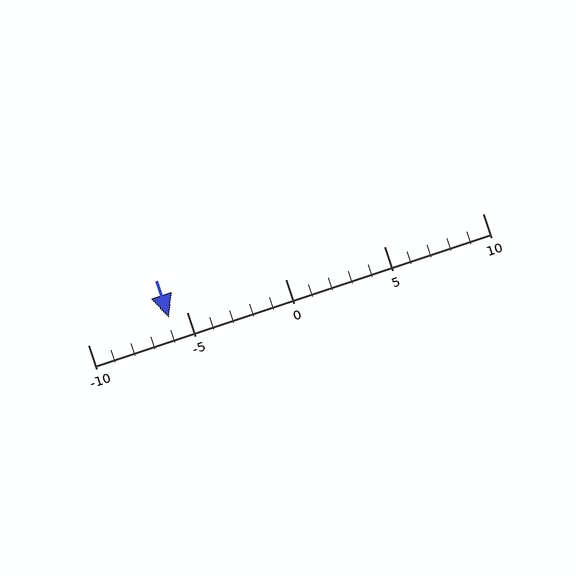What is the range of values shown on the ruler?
The ruler shows values from -10 to 10.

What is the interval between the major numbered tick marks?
The major tick marks are spaced 5 units apart.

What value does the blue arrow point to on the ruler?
The blue arrow points to approximately -6.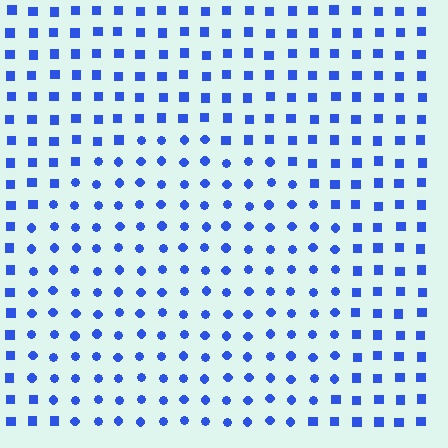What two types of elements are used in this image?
The image uses circles inside the circle region and squares outside it.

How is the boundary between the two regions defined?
The boundary is defined by a change in element shape: circles inside vs. squares outside. All elements share the same color and spacing.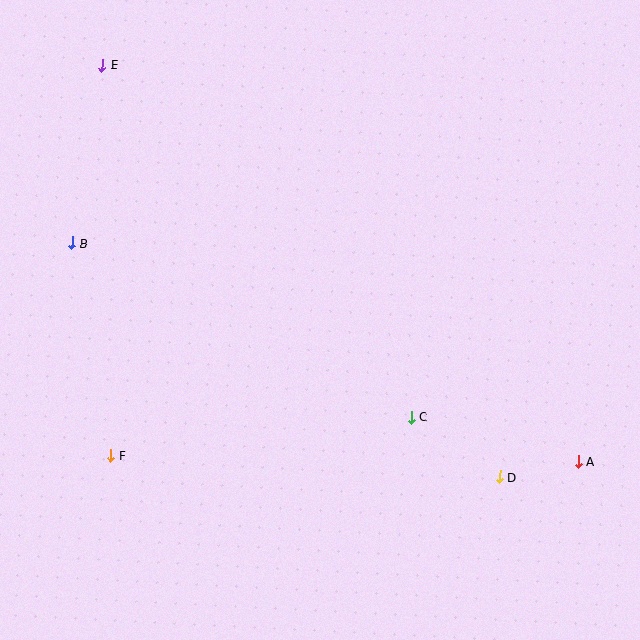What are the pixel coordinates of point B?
Point B is at (72, 243).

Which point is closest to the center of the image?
Point C at (411, 417) is closest to the center.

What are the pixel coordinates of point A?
Point A is at (578, 461).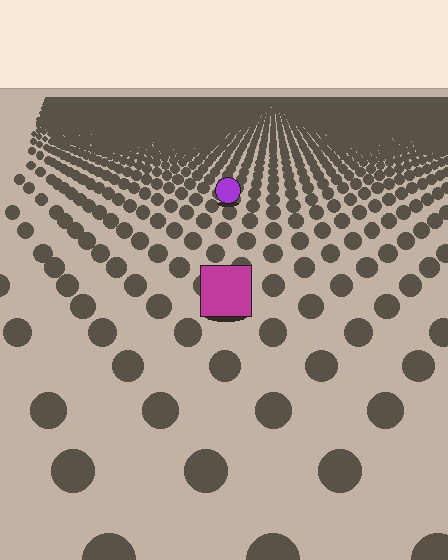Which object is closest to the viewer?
The magenta square is closest. The texture marks near it are larger and more spread out.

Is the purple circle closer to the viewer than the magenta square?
No. The magenta square is closer — you can tell from the texture gradient: the ground texture is coarser near it.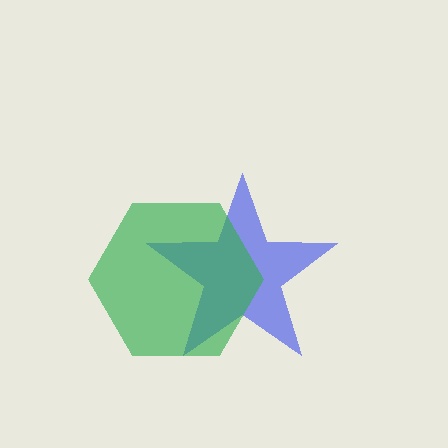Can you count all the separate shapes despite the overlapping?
Yes, there are 2 separate shapes.